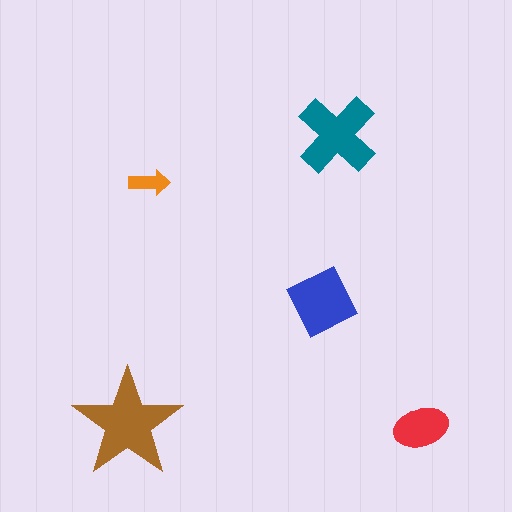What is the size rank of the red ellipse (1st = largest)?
4th.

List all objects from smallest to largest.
The orange arrow, the red ellipse, the blue square, the teal cross, the brown star.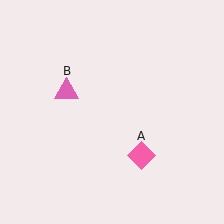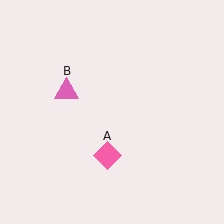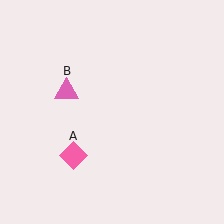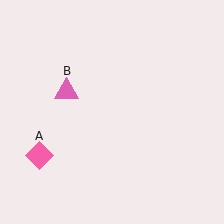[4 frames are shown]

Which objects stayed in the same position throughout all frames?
Pink triangle (object B) remained stationary.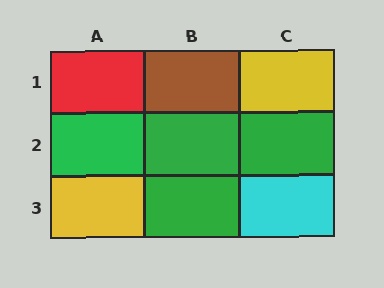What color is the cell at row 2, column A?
Green.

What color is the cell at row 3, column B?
Green.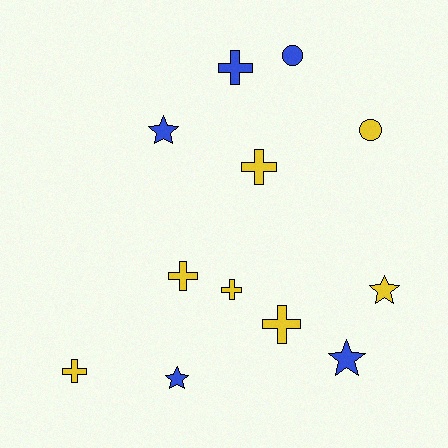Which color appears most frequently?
Yellow, with 7 objects.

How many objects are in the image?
There are 12 objects.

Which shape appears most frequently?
Cross, with 6 objects.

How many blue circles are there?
There is 1 blue circle.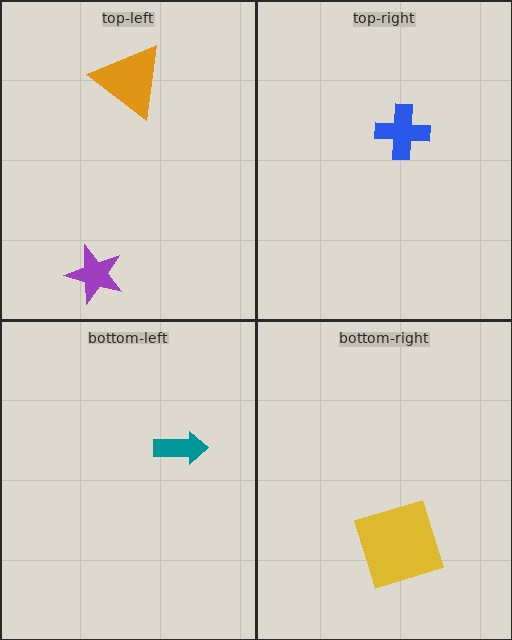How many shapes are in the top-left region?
2.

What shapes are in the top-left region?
The purple star, the orange triangle.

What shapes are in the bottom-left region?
The teal arrow.